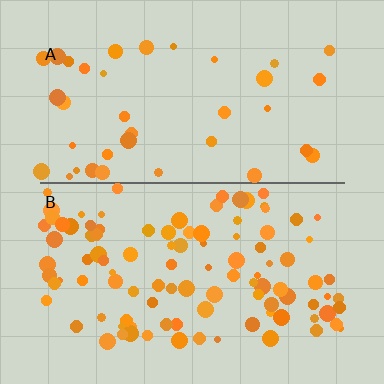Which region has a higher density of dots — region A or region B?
B (the bottom).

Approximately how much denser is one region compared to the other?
Approximately 2.7× — region B over region A.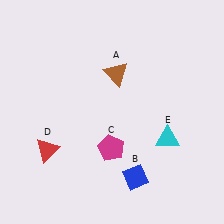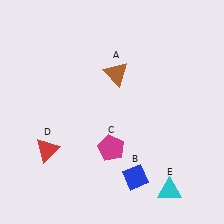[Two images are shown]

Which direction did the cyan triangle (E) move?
The cyan triangle (E) moved down.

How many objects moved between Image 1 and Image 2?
1 object moved between the two images.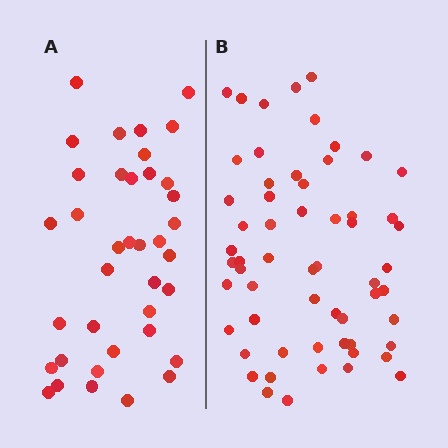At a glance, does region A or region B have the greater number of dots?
Region B (the right region) has more dots.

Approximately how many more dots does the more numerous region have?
Region B has approximately 20 more dots than region A.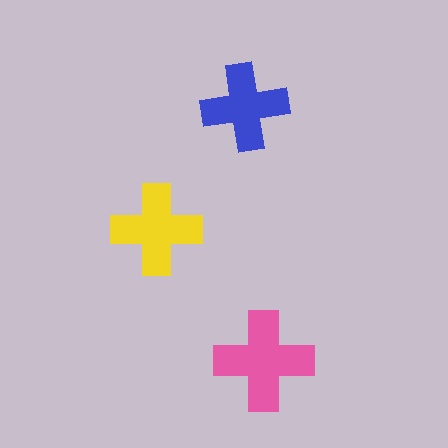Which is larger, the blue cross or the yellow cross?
The yellow one.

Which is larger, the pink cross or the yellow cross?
The pink one.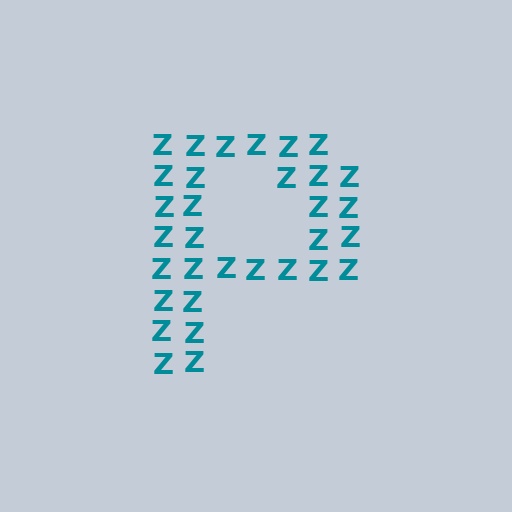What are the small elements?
The small elements are letter Z's.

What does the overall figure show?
The overall figure shows the letter P.